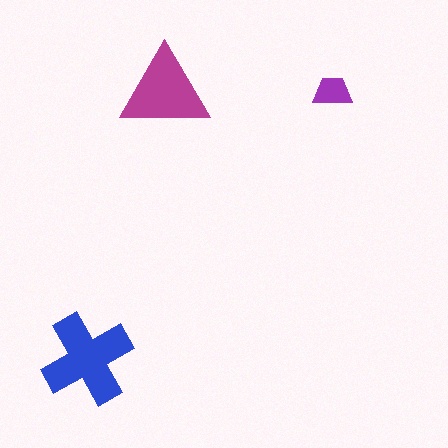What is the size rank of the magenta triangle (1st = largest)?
2nd.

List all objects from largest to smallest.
The blue cross, the magenta triangle, the purple trapezoid.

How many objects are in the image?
There are 3 objects in the image.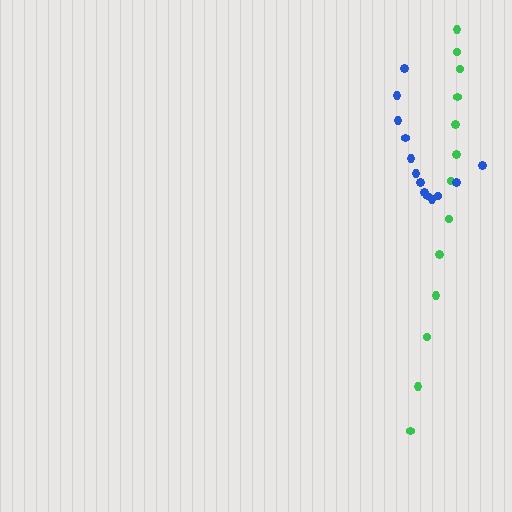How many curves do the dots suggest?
There are 2 distinct paths.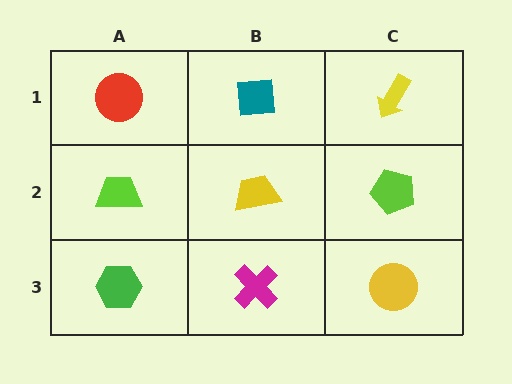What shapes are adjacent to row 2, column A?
A red circle (row 1, column A), a green hexagon (row 3, column A), a yellow trapezoid (row 2, column B).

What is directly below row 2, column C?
A yellow circle.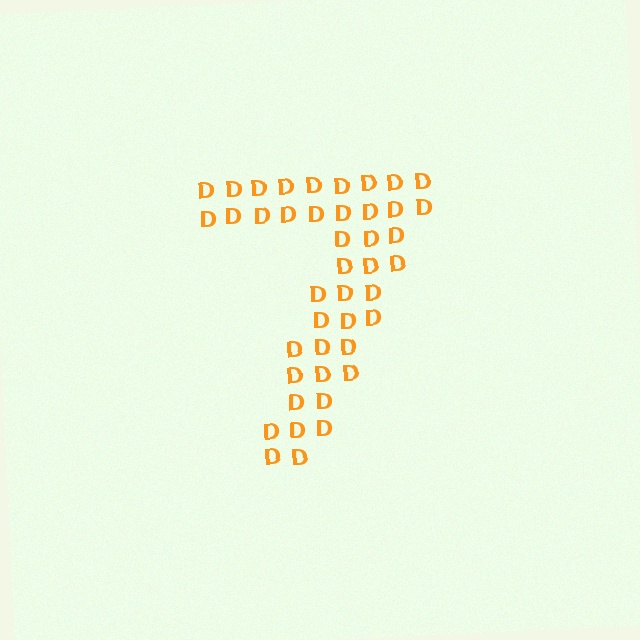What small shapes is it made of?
It is made of small letter D's.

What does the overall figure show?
The overall figure shows the digit 7.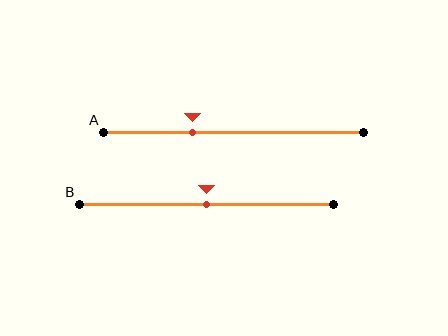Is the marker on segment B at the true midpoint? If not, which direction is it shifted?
Yes, the marker on segment B is at the true midpoint.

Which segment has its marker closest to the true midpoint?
Segment B has its marker closest to the true midpoint.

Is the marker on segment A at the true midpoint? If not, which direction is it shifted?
No, the marker on segment A is shifted to the left by about 16% of the segment length.